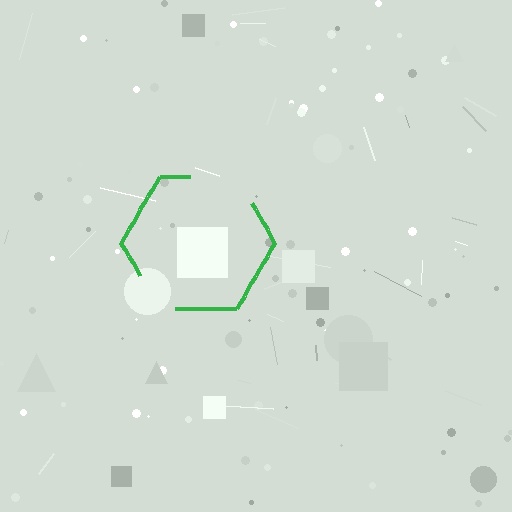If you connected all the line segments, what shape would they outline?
They would outline a hexagon.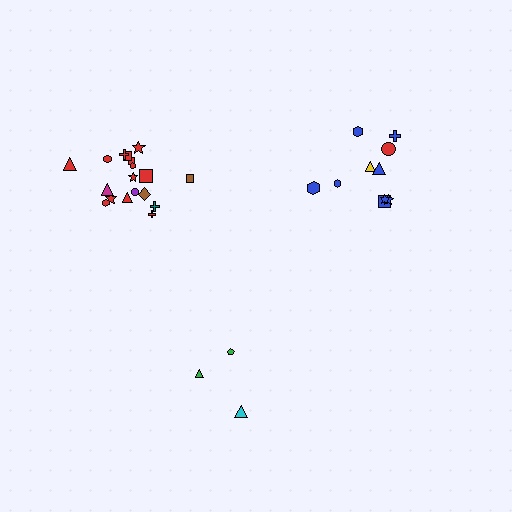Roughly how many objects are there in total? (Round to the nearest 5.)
Roughly 30 objects in total.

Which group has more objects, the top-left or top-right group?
The top-left group.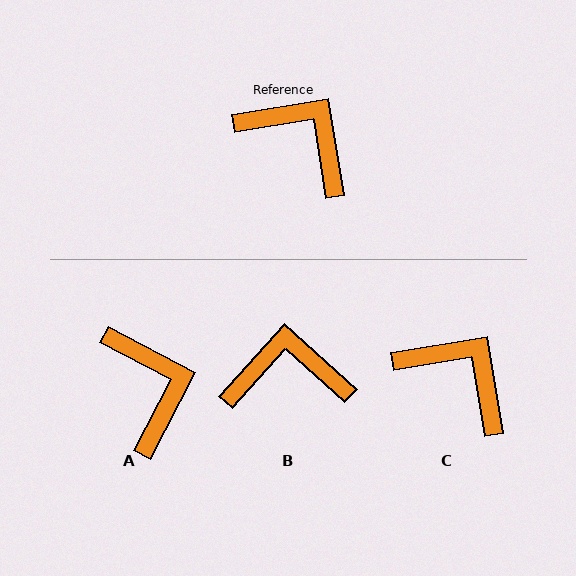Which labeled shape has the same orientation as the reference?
C.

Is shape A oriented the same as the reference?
No, it is off by about 37 degrees.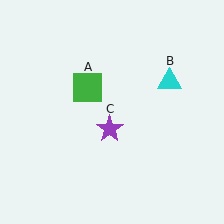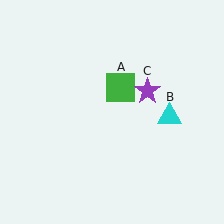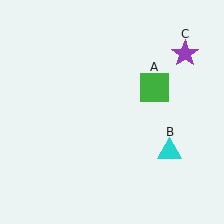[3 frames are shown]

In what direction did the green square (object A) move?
The green square (object A) moved right.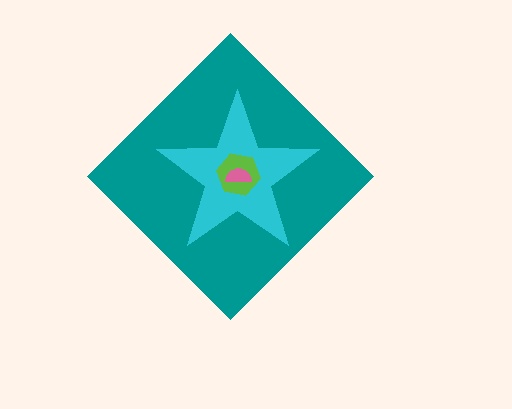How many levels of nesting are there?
4.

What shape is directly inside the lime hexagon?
The pink semicircle.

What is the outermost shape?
The teal diamond.